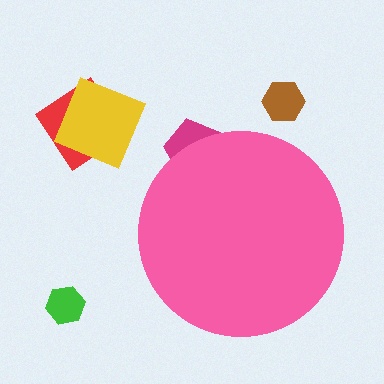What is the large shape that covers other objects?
A pink circle.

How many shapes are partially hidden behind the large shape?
1 shape is partially hidden.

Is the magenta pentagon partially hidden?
Yes, the magenta pentagon is partially hidden behind the pink circle.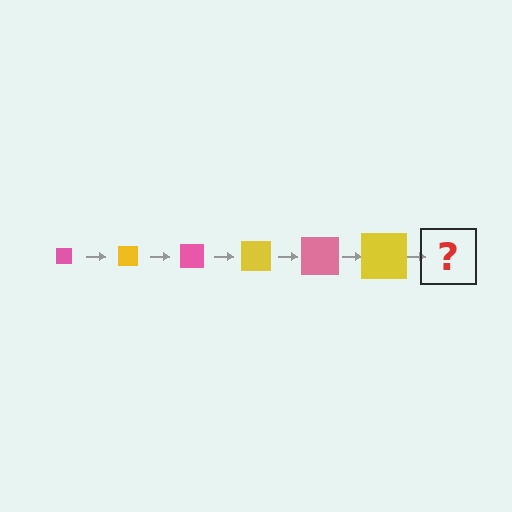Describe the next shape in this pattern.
It should be a pink square, larger than the previous one.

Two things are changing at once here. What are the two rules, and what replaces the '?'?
The two rules are that the square grows larger each step and the color cycles through pink and yellow. The '?' should be a pink square, larger than the previous one.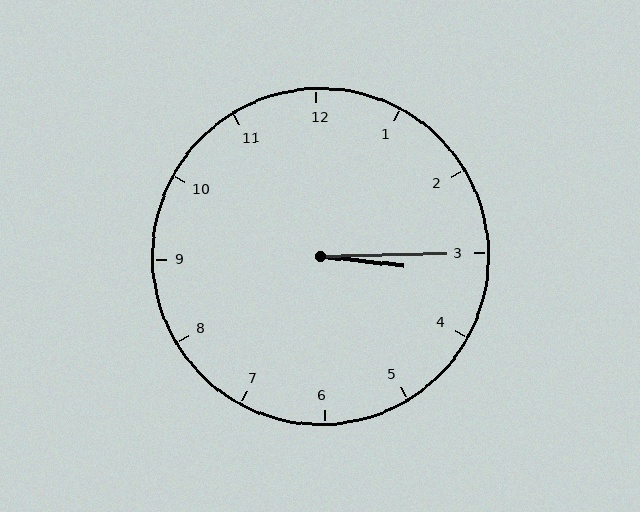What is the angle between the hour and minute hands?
Approximately 8 degrees.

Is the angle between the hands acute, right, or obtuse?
It is acute.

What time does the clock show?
3:15.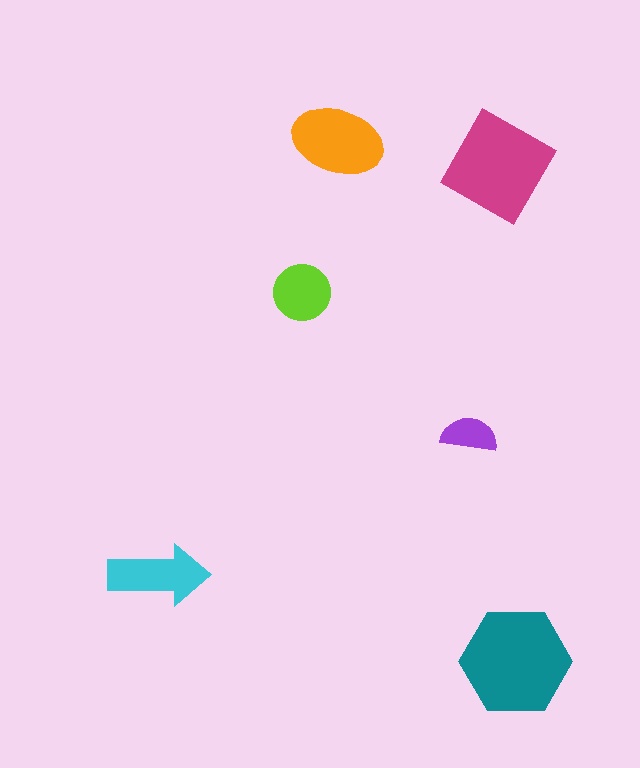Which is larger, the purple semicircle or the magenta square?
The magenta square.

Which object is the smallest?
The purple semicircle.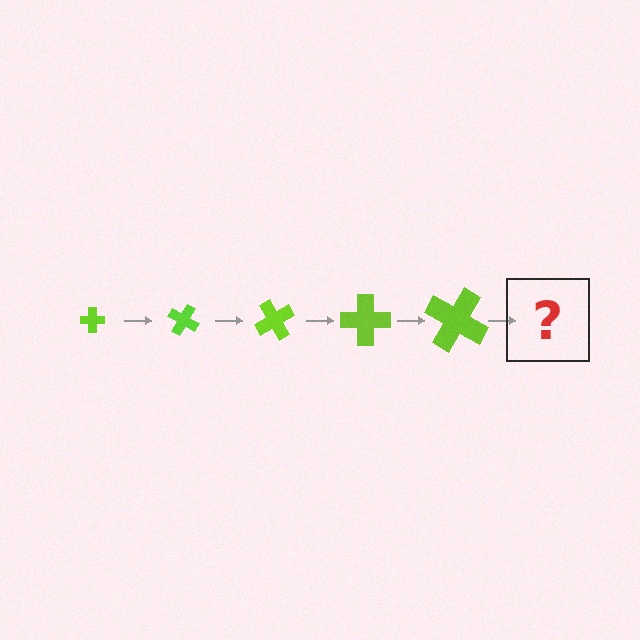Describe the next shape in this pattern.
It should be a cross, larger than the previous one and rotated 150 degrees from the start.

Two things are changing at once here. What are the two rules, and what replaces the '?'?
The two rules are that the cross grows larger each step and it rotates 30 degrees each step. The '?' should be a cross, larger than the previous one and rotated 150 degrees from the start.